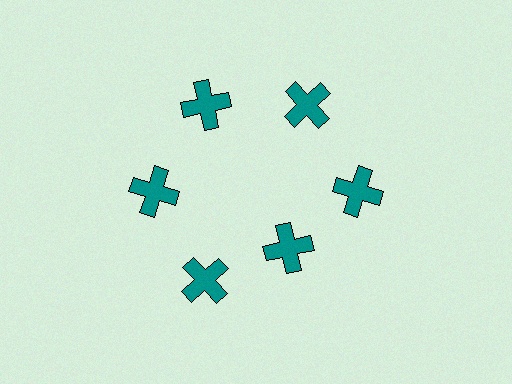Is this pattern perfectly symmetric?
No. The 6 teal crosses are arranged in a ring, but one element near the 5 o'clock position is pulled inward toward the center, breaking the 6-fold rotational symmetry.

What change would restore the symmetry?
The symmetry would be restored by moving it outward, back onto the ring so that all 6 crosses sit at equal angles and equal distance from the center.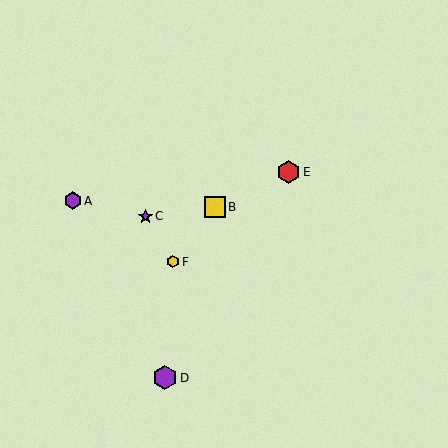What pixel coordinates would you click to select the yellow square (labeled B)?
Click at (215, 207) to select the yellow square B.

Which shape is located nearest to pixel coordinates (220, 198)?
The yellow square (labeled B) at (215, 207) is nearest to that location.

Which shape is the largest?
The purple hexagon (labeled D) is the largest.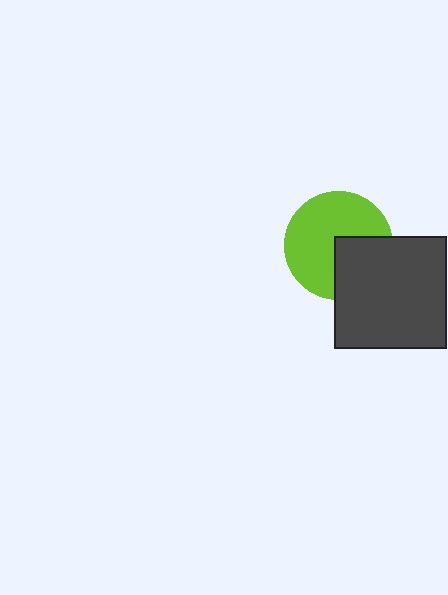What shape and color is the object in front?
The object in front is a dark gray square.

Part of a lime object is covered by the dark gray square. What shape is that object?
It is a circle.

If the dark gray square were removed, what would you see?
You would see the complete lime circle.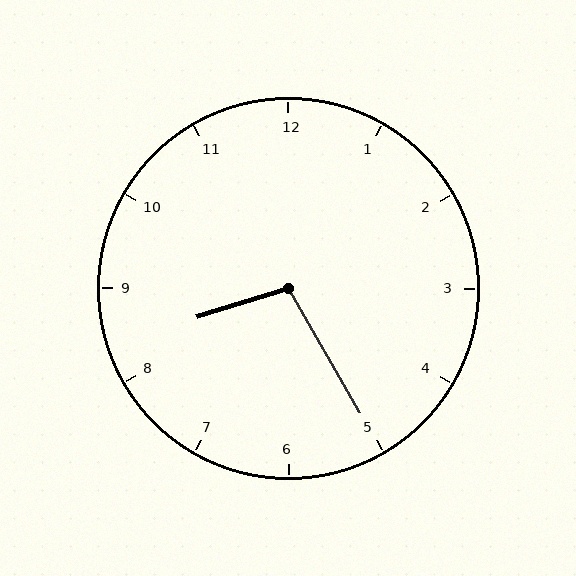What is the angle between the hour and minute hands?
Approximately 102 degrees.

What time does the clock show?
8:25.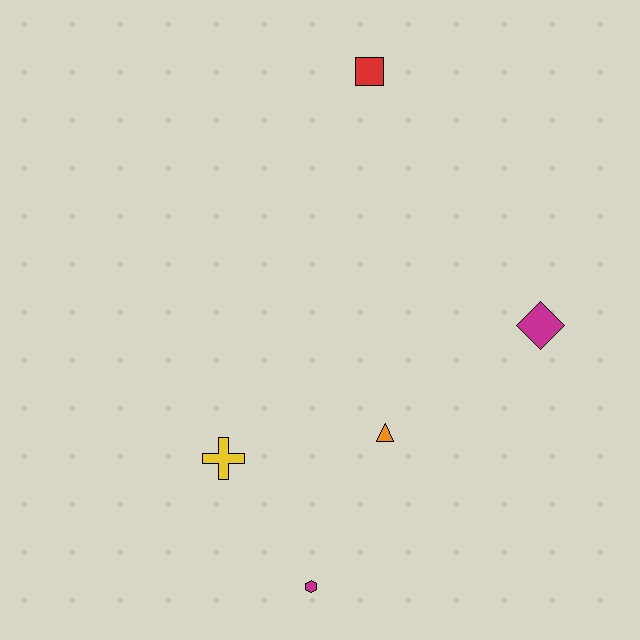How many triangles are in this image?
There is 1 triangle.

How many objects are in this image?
There are 5 objects.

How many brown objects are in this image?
There are no brown objects.